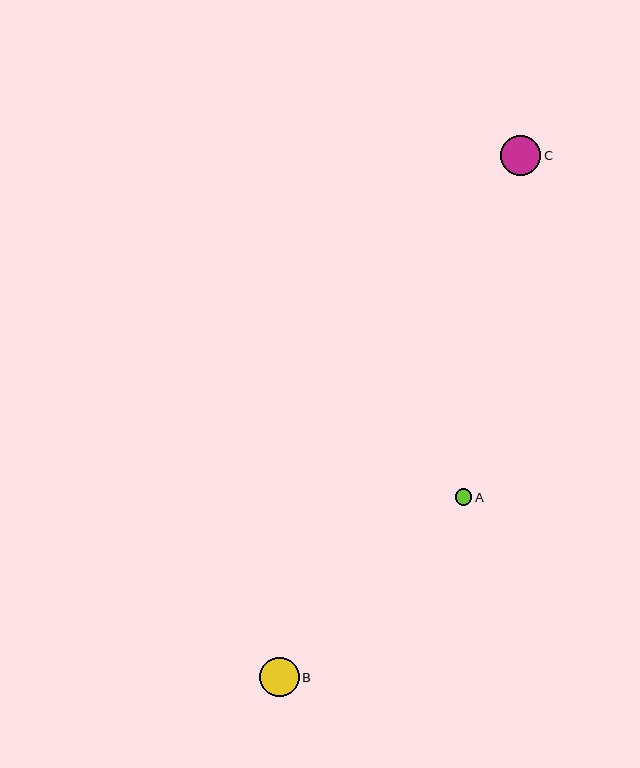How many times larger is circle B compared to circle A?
Circle B is approximately 2.4 times the size of circle A.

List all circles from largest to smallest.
From largest to smallest: C, B, A.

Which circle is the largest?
Circle C is the largest with a size of approximately 40 pixels.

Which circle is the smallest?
Circle A is the smallest with a size of approximately 17 pixels.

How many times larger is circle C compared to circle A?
Circle C is approximately 2.4 times the size of circle A.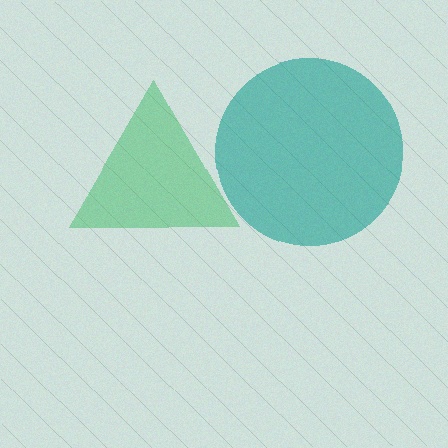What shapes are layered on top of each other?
The layered shapes are: a teal circle, a green triangle.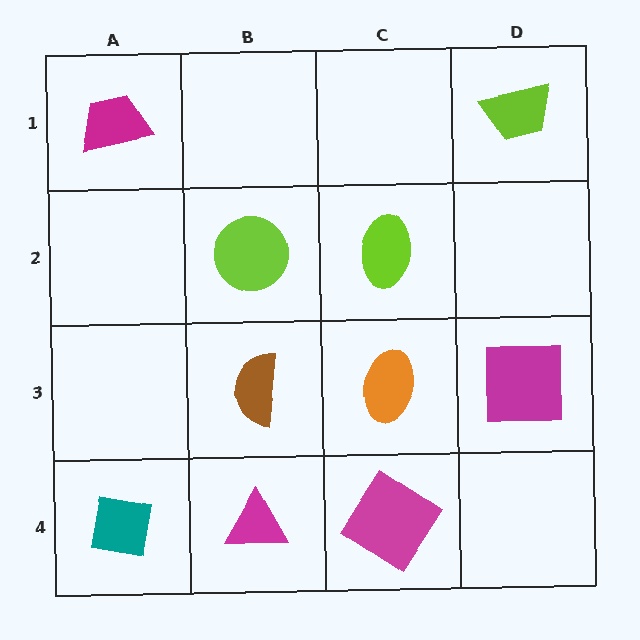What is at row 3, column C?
An orange ellipse.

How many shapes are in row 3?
3 shapes.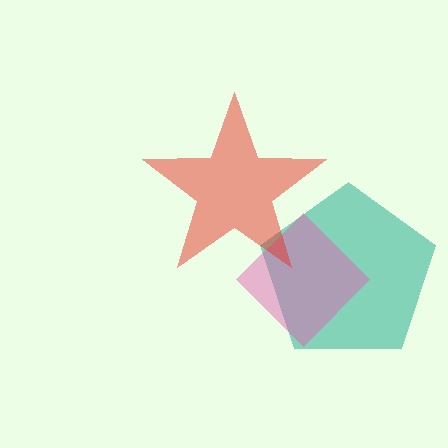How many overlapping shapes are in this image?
There are 3 overlapping shapes in the image.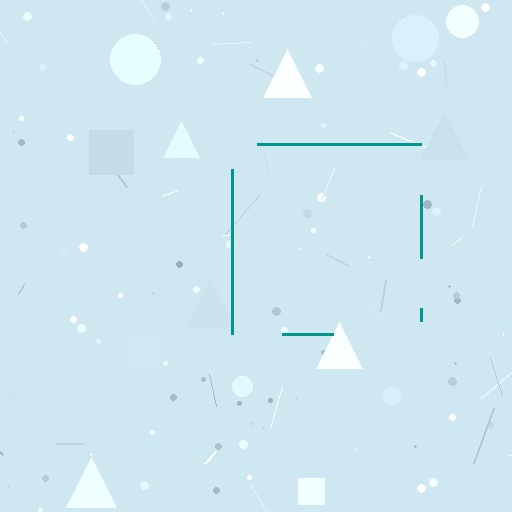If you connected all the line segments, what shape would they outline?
They would outline a square.